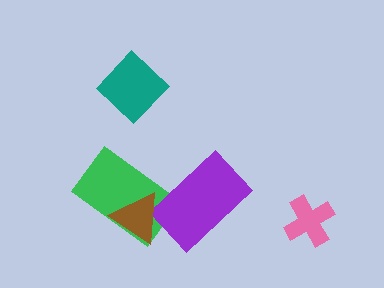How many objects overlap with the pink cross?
0 objects overlap with the pink cross.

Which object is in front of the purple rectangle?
The brown triangle is in front of the purple rectangle.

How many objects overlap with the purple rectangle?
2 objects overlap with the purple rectangle.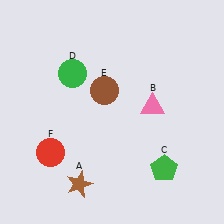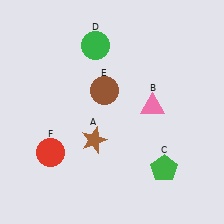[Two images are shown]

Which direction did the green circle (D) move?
The green circle (D) moved up.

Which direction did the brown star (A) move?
The brown star (A) moved up.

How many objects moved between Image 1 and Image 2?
2 objects moved between the two images.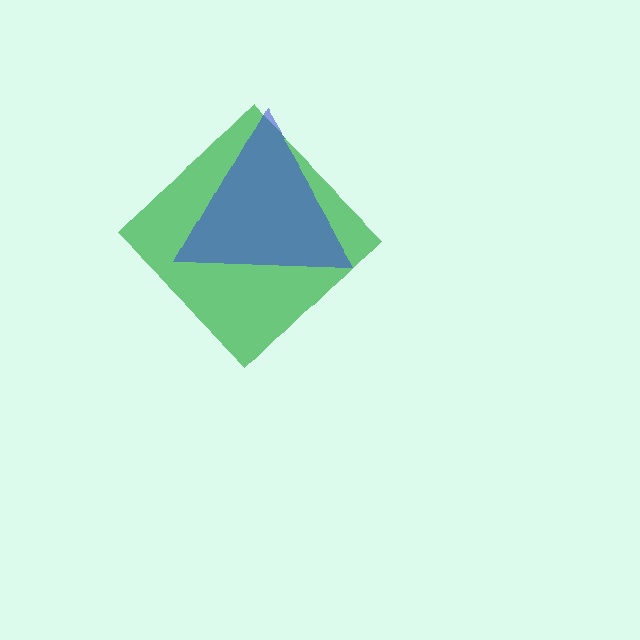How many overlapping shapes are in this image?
There are 2 overlapping shapes in the image.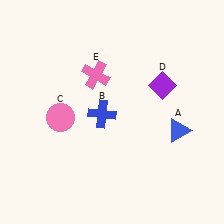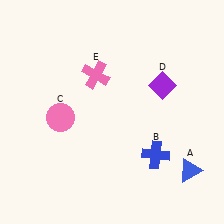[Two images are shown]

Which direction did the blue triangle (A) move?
The blue triangle (A) moved down.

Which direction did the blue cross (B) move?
The blue cross (B) moved right.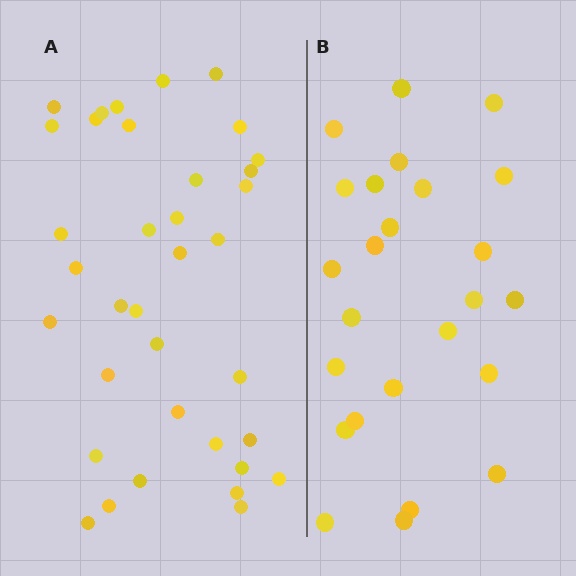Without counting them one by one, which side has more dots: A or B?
Region A (the left region) has more dots.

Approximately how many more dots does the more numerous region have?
Region A has roughly 12 or so more dots than region B.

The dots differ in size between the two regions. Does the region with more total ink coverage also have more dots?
No. Region B has more total ink coverage because its dots are larger, but region A actually contains more individual dots. Total area can be misleading — the number of items is what matters here.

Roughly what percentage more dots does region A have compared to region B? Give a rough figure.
About 45% more.